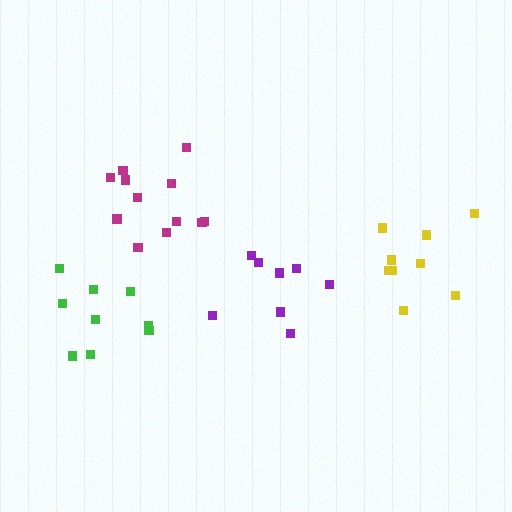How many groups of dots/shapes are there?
There are 4 groups.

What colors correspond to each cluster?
The clusters are colored: magenta, purple, yellow, green.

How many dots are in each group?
Group 1: 12 dots, Group 2: 8 dots, Group 3: 9 dots, Group 4: 9 dots (38 total).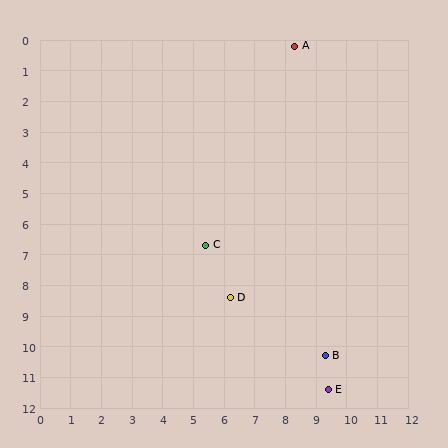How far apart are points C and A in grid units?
Points C and A are about 7.1 grid units apart.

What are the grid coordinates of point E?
Point E is at approximately (9.4, 11.4).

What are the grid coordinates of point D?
Point D is at approximately (6.2, 8.4).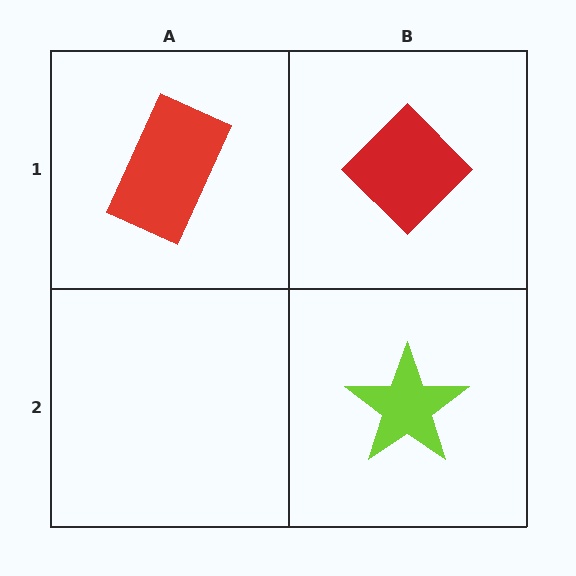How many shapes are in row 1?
2 shapes.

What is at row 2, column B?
A lime star.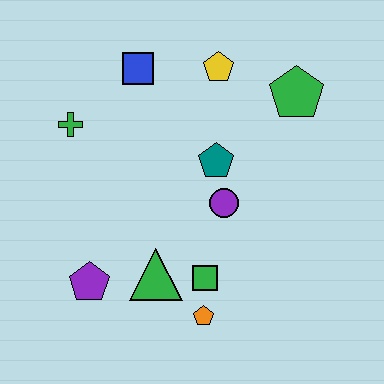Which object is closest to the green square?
The orange pentagon is closest to the green square.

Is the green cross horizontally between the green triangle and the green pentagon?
No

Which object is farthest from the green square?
The blue square is farthest from the green square.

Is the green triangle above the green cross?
No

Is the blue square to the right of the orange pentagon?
No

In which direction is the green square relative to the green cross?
The green square is below the green cross.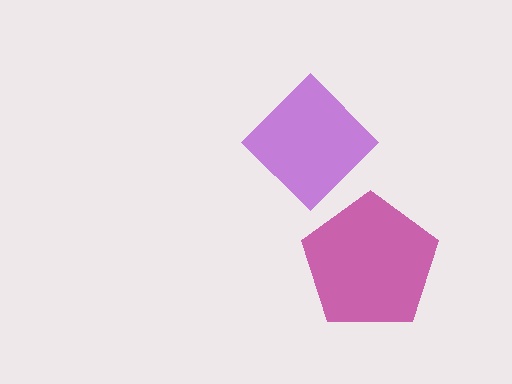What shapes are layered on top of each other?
The layered shapes are: a magenta pentagon, a purple diamond.